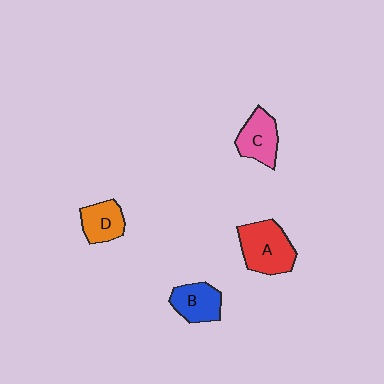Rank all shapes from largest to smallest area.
From largest to smallest: A (red), C (pink), B (blue), D (orange).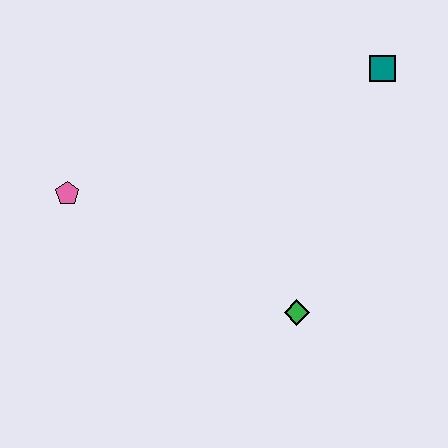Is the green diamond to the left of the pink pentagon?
No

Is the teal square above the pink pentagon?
Yes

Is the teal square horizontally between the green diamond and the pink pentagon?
No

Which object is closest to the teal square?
The green diamond is closest to the teal square.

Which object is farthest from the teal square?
The pink pentagon is farthest from the teal square.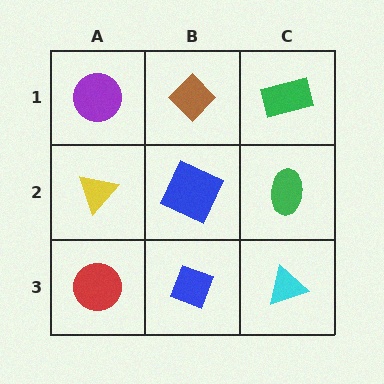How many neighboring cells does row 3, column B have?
3.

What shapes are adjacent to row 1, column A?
A yellow triangle (row 2, column A), a brown diamond (row 1, column B).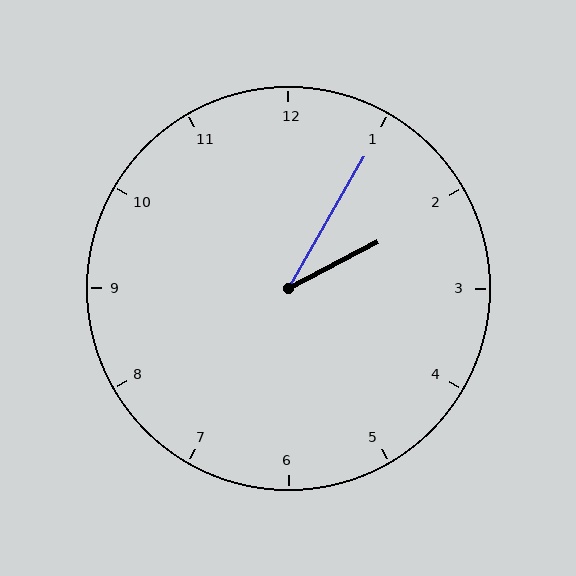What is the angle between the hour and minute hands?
Approximately 32 degrees.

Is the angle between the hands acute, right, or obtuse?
It is acute.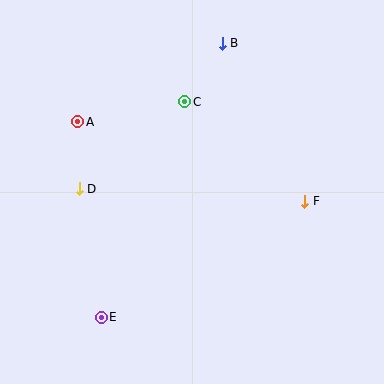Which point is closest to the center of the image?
Point C at (185, 102) is closest to the center.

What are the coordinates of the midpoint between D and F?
The midpoint between D and F is at (192, 195).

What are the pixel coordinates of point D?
Point D is at (79, 189).